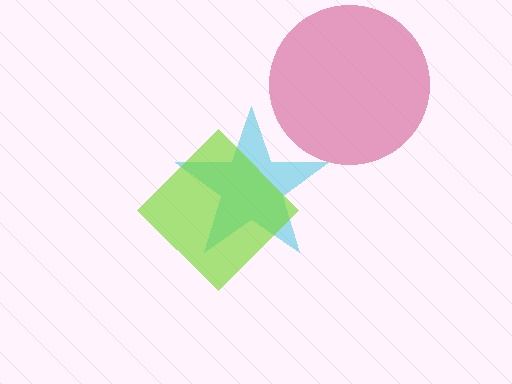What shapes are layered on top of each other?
The layered shapes are: a pink circle, a cyan star, a lime diamond.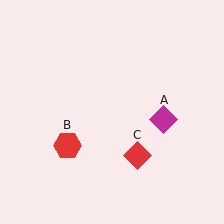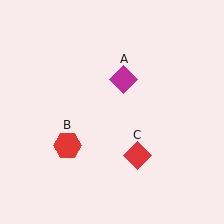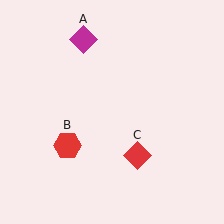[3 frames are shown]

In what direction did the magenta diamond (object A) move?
The magenta diamond (object A) moved up and to the left.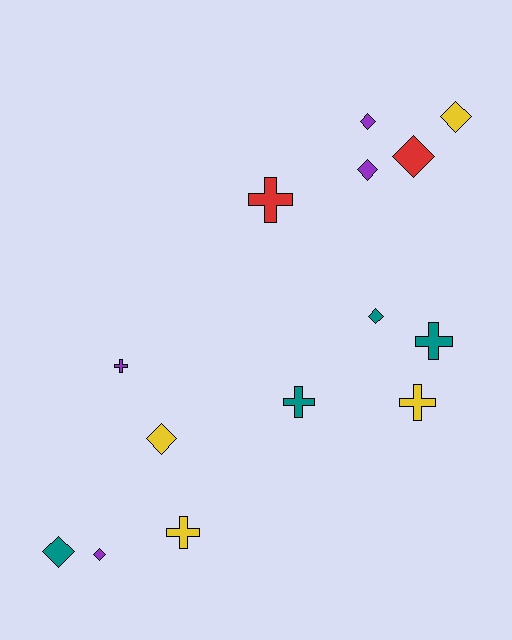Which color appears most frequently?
Purple, with 4 objects.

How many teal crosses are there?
There are 2 teal crosses.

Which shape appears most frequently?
Diamond, with 8 objects.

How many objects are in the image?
There are 14 objects.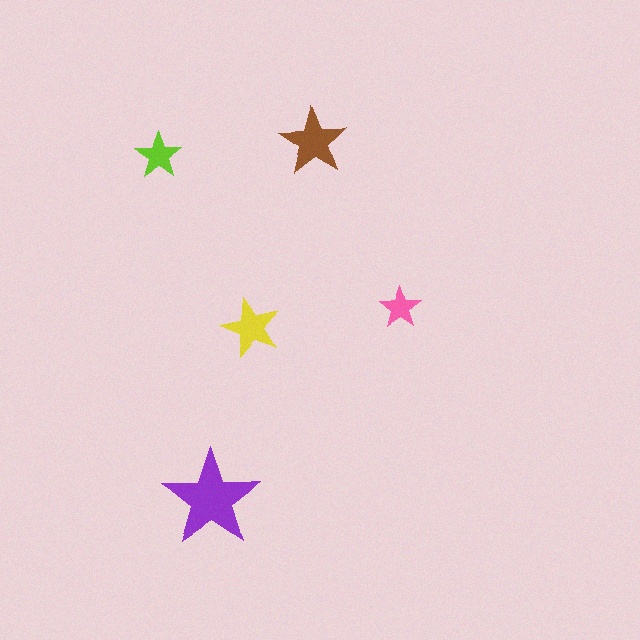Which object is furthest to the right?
The pink star is rightmost.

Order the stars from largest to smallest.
the purple one, the brown one, the yellow one, the lime one, the pink one.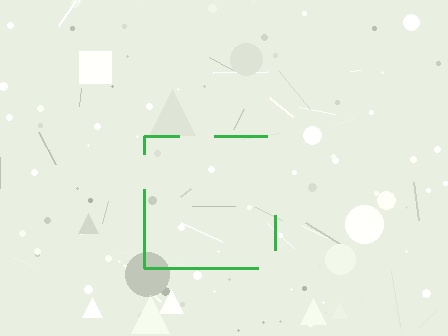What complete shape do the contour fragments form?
The contour fragments form a square.